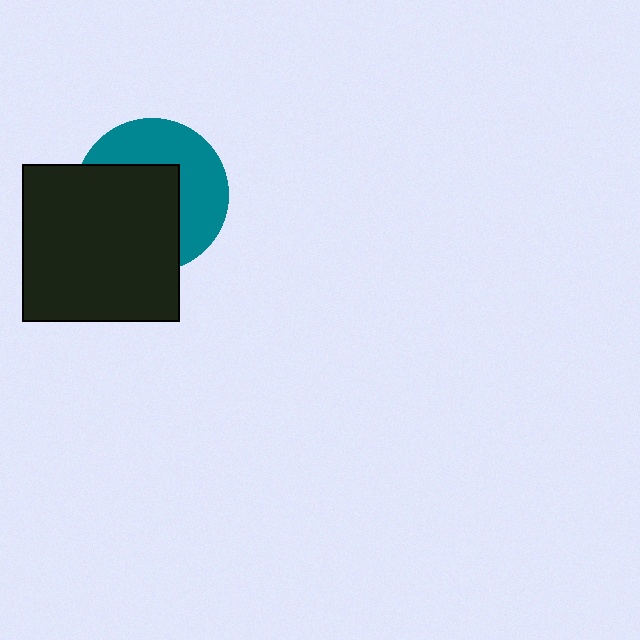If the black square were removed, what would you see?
You would see the complete teal circle.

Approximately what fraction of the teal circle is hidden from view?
Roughly 53% of the teal circle is hidden behind the black square.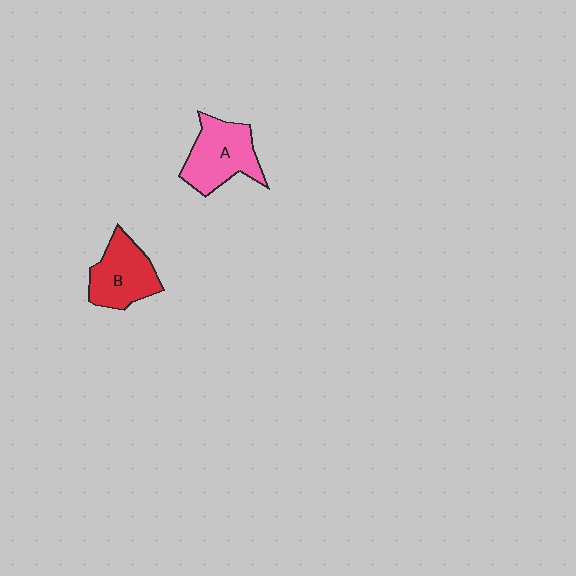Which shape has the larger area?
Shape A (pink).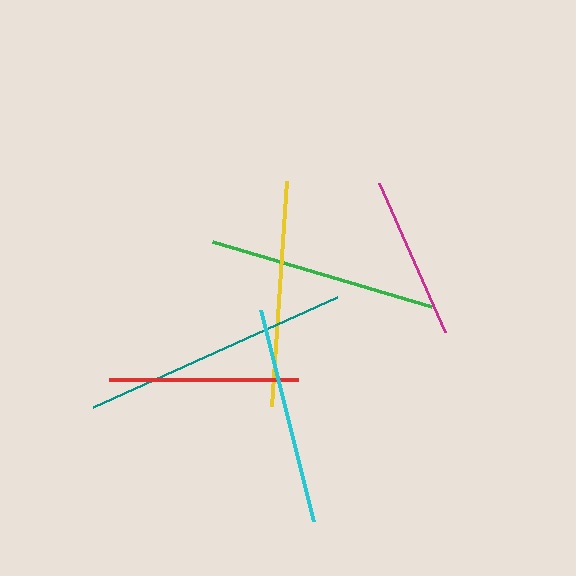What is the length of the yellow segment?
The yellow segment is approximately 226 pixels long.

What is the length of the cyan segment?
The cyan segment is approximately 218 pixels long.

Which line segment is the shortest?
The magenta line is the shortest at approximately 163 pixels.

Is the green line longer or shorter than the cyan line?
The green line is longer than the cyan line.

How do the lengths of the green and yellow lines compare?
The green and yellow lines are approximately the same length.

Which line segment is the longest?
The teal line is the longest at approximately 267 pixels.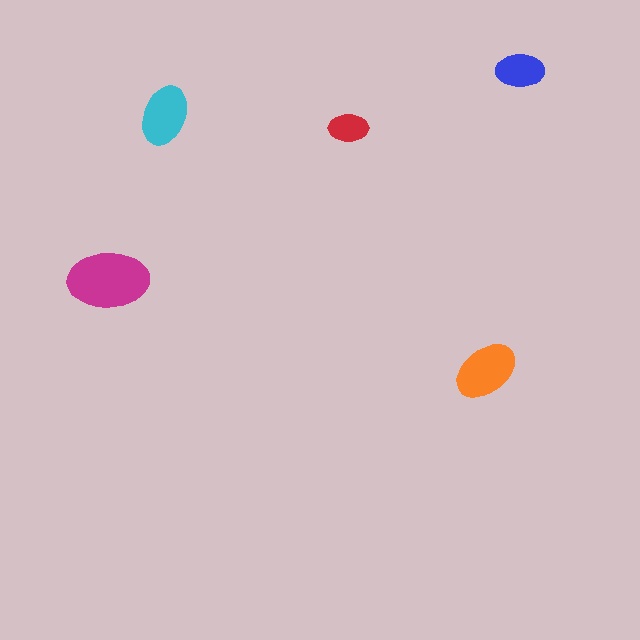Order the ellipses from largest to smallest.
the magenta one, the orange one, the cyan one, the blue one, the red one.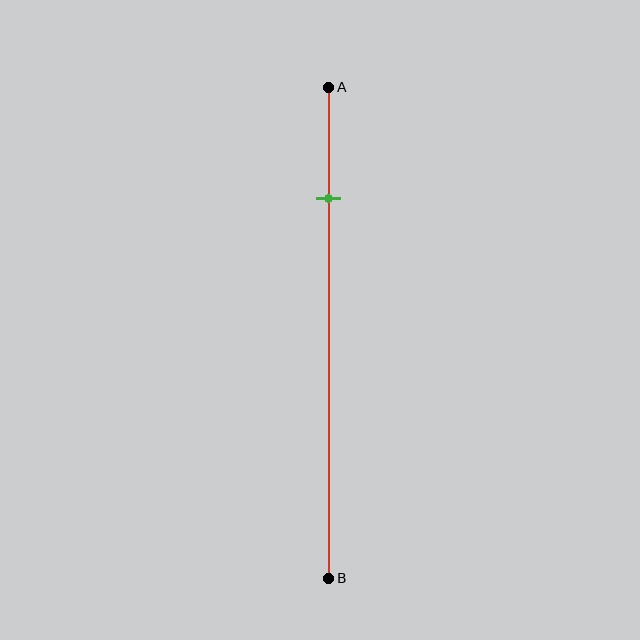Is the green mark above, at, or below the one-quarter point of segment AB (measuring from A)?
The green mark is approximately at the one-quarter point of segment AB.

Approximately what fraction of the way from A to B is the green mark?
The green mark is approximately 25% of the way from A to B.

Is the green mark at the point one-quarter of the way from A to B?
Yes, the mark is approximately at the one-quarter point.